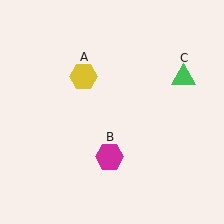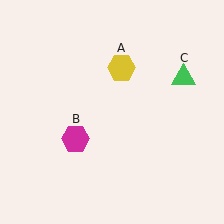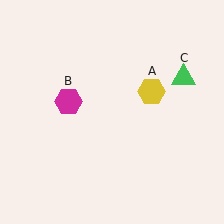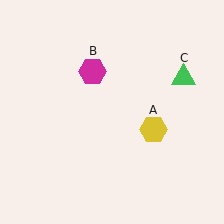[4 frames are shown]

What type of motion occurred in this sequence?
The yellow hexagon (object A), magenta hexagon (object B) rotated clockwise around the center of the scene.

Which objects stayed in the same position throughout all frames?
Green triangle (object C) remained stationary.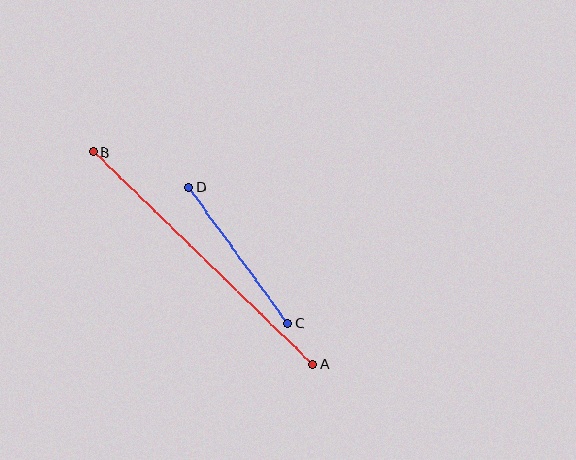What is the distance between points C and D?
The distance is approximately 168 pixels.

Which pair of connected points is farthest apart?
Points A and B are farthest apart.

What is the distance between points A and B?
The distance is approximately 305 pixels.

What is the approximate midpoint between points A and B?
The midpoint is at approximately (203, 258) pixels.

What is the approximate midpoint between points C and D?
The midpoint is at approximately (239, 255) pixels.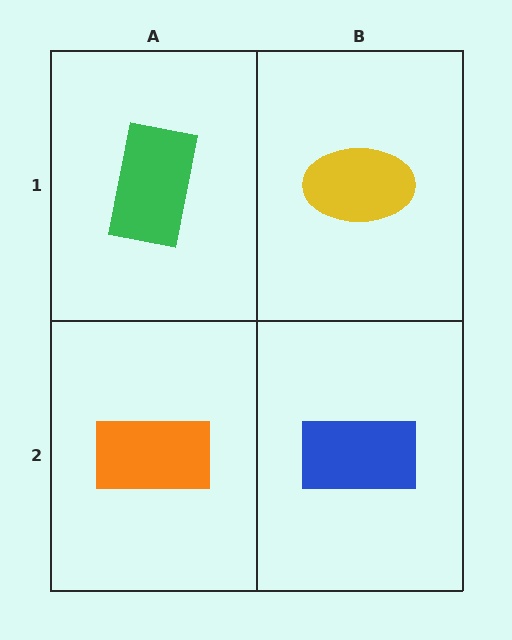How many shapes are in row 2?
2 shapes.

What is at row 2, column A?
An orange rectangle.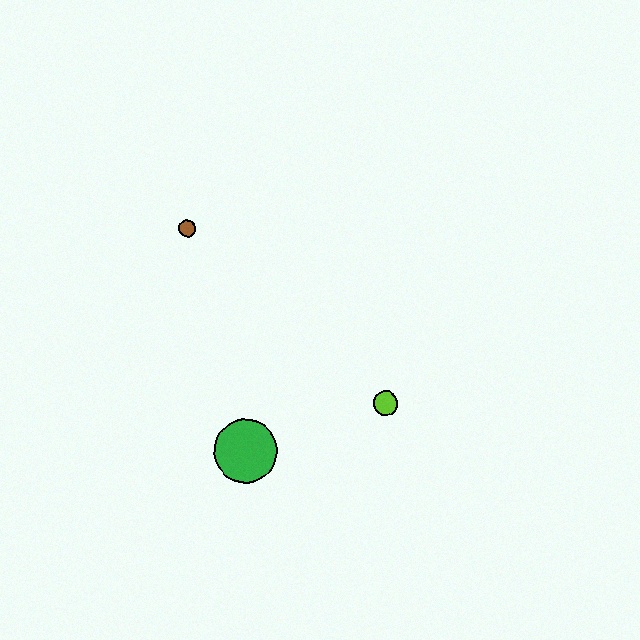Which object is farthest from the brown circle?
The lime circle is farthest from the brown circle.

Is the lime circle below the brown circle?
Yes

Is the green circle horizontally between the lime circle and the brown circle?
Yes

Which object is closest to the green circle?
The lime circle is closest to the green circle.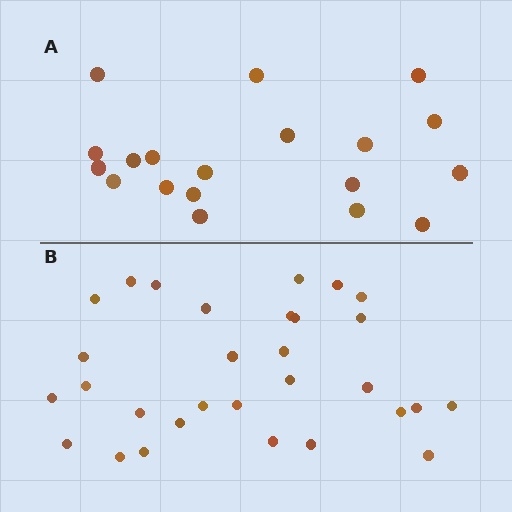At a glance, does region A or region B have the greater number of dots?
Region B (the bottom region) has more dots.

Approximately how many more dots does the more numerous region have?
Region B has roughly 12 or so more dots than region A.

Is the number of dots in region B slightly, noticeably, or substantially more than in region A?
Region B has substantially more. The ratio is roughly 1.6 to 1.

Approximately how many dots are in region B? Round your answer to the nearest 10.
About 30 dots.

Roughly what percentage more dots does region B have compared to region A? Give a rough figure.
About 60% more.